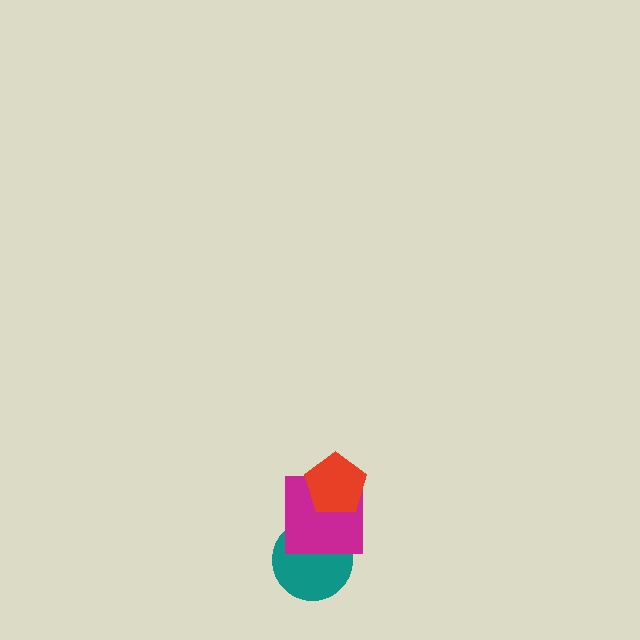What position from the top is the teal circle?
The teal circle is 3rd from the top.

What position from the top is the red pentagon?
The red pentagon is 1st from the top.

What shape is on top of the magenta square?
The red pentagon is on top of the magenta square.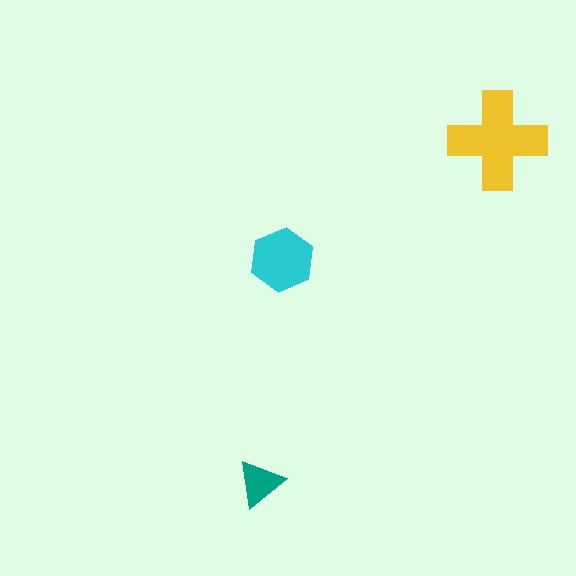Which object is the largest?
The yellow cross.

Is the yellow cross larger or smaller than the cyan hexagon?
Larger.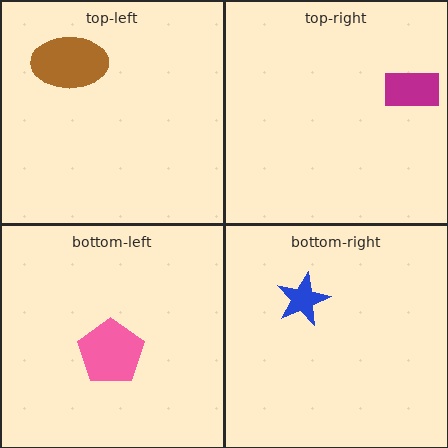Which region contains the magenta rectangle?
The top-right region.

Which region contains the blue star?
The bottom-right region.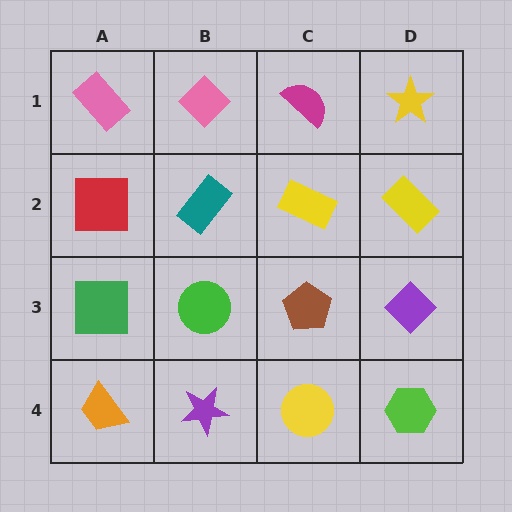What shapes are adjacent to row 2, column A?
A pink rectangle (row 1, column A), a green square (row 3, column A), a teal rectangle (row 2, column B).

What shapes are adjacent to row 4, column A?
A green square (row 3, column A), a purple star (row 4, column B).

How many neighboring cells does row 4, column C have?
3.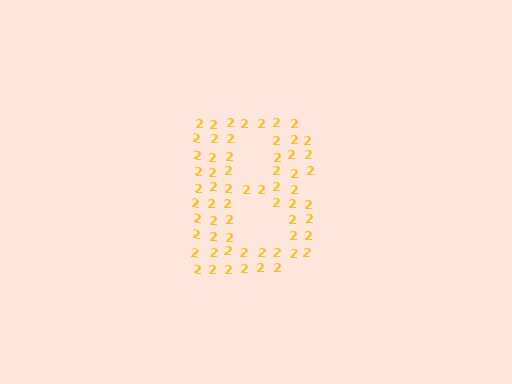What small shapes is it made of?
It is made of small digit 2's.